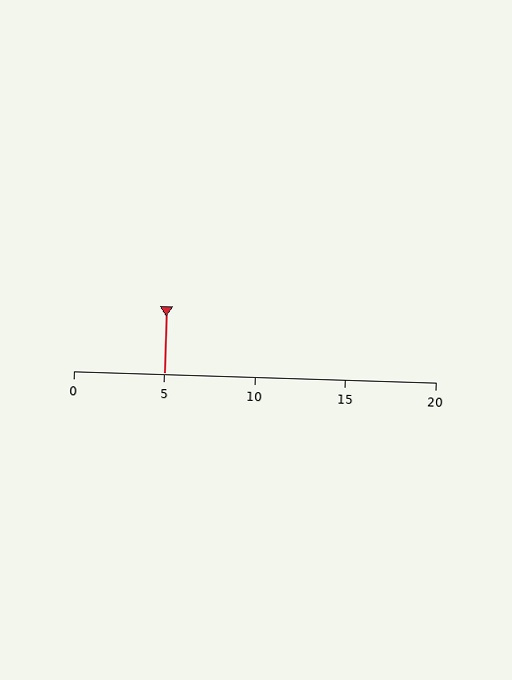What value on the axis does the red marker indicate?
The marker indicates approximately 5.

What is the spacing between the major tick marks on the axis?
The major ticks are spaced 5 apart.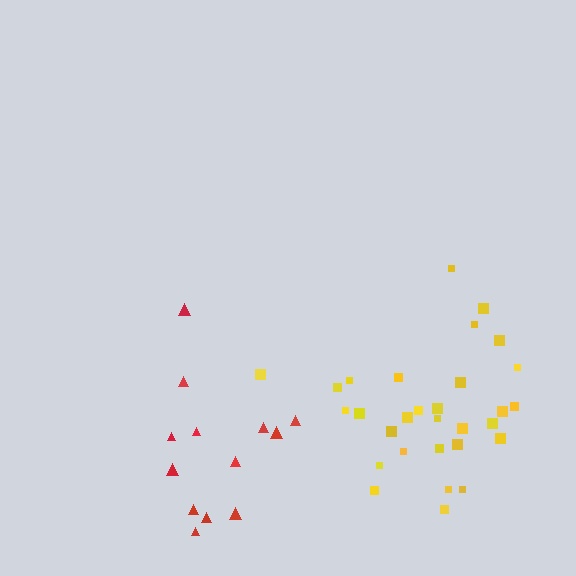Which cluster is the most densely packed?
Yellow.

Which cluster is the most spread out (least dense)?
Red.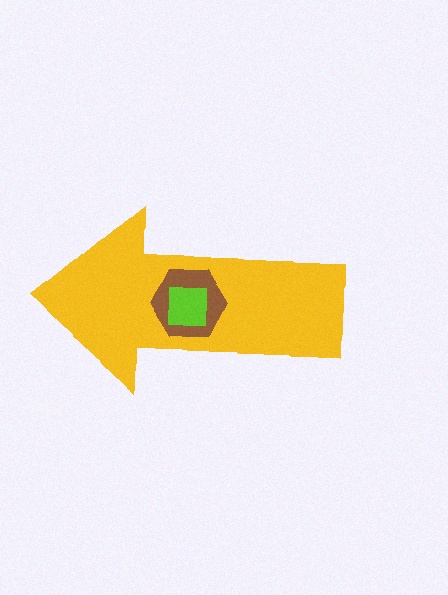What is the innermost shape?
The lime square.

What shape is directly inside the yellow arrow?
The brown hexagon.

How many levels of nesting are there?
3.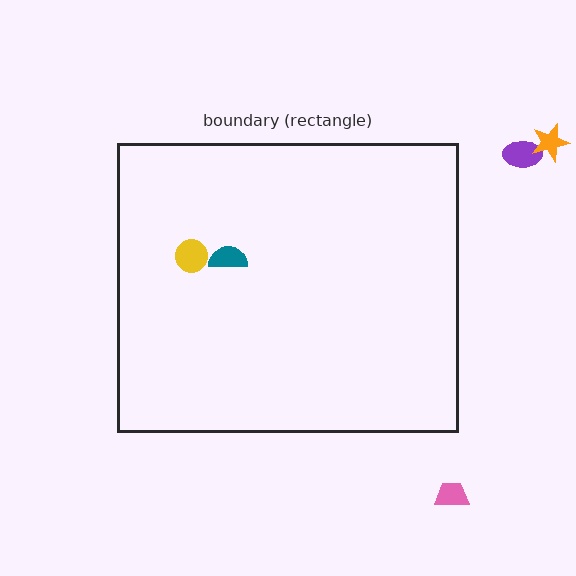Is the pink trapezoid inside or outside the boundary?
Outside.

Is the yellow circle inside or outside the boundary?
Inside.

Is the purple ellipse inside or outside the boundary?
Outside.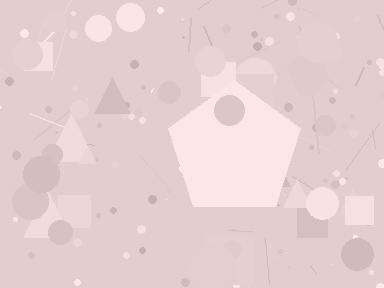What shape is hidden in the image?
A pentagon is hidden in the image.